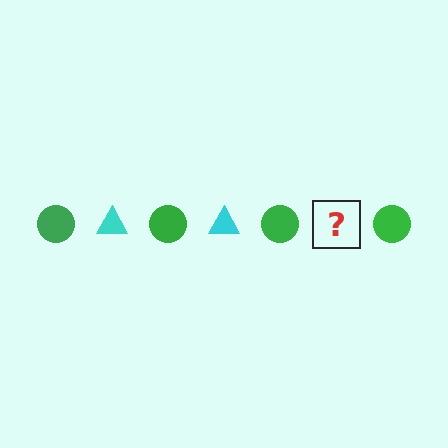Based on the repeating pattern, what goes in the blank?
The blank should be a cyan triangle.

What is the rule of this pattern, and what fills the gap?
The rule is that the pattern alternates between green circle and cyan triangle. The gap should be filled with a cyan triangle.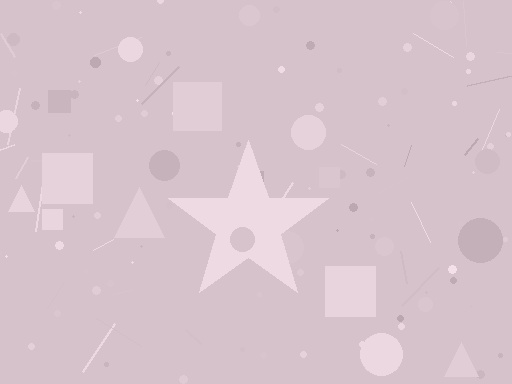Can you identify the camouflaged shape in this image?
The camouflaged shape is a star.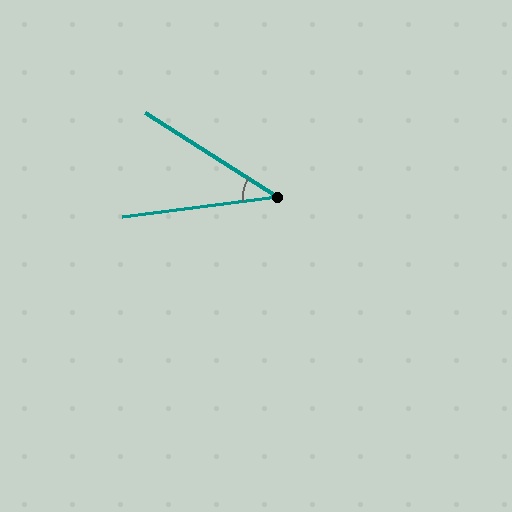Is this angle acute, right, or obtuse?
It is acute.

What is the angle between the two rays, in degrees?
Approximately 40 degrees.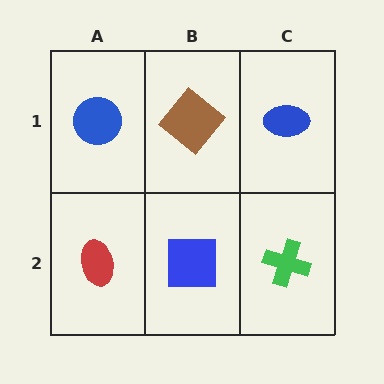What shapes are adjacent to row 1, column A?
A red ellipse (row 2, column A), a brown diamond (row 1, column B).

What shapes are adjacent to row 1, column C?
A green cross (row 2, column C), a brown diamond (row 1, column B).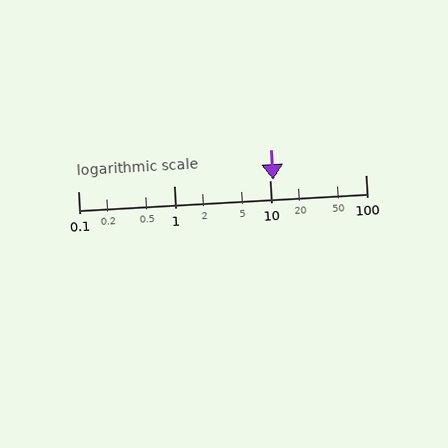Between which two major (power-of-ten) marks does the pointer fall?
The pointer is between 10 and 100.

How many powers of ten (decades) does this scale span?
The scale spans 3 decades, from 0.1 to 100.